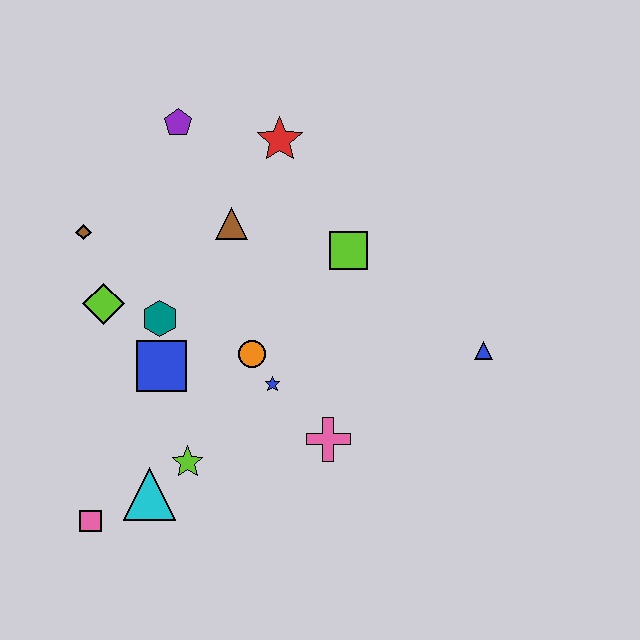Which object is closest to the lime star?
The cyan triangle is closest to the lime star.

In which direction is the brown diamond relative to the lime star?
The brown diamond is above the lime star.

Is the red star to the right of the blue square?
Yes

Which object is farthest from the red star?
The pink square is farthest from the red star.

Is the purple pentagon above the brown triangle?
Yes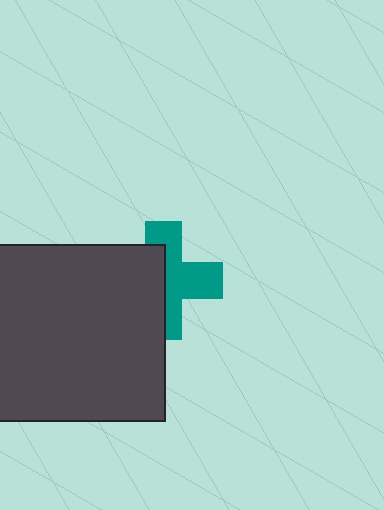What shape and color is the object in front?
The object in front is a dark gray square.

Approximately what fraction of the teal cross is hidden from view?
Roughly 47% of the teal cross is hidden behind the dark gray square.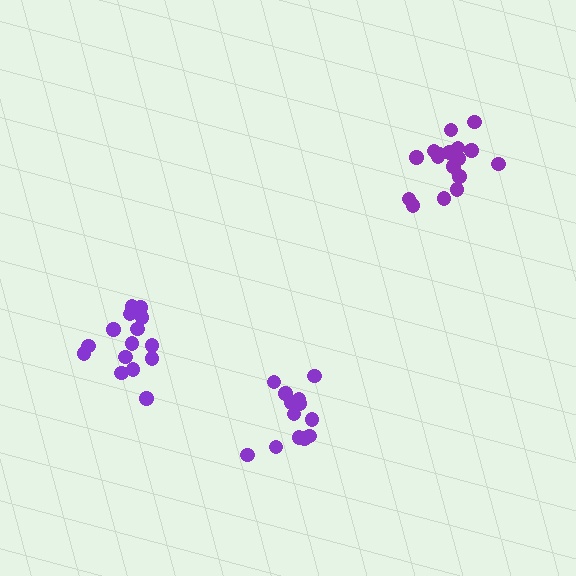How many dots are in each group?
Group 1: 14 dots, Group 2: 18 dots, Group 3: 15 dots (47 total).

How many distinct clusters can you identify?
There are 3 distinct clusters.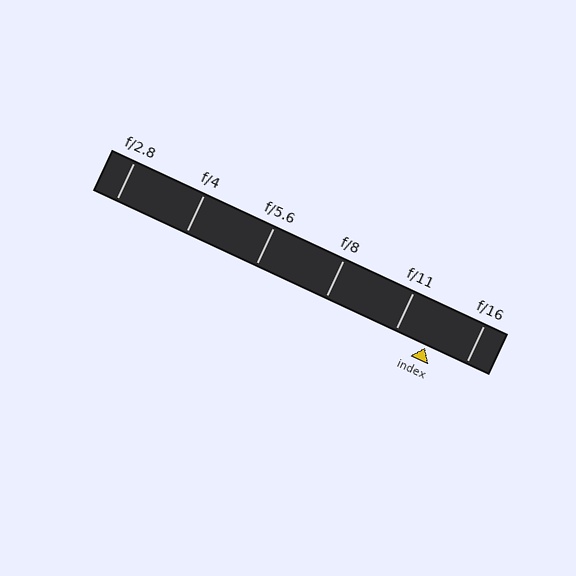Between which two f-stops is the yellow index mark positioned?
The index mark is between f/11 and f/16.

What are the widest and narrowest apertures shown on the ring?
The widest aperture shown is f/2.8 and the narrowest is f/16.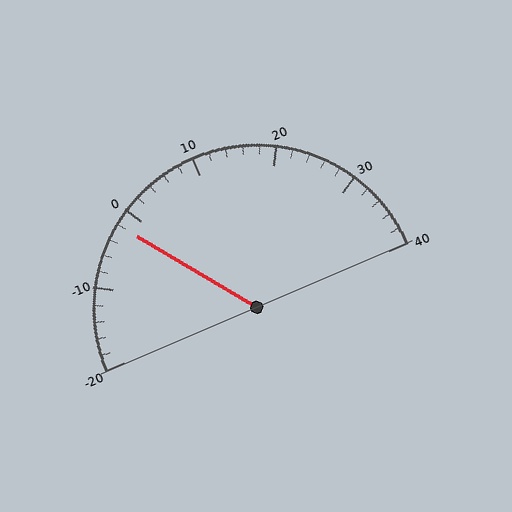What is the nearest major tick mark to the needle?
The nearest major tick mark is 0.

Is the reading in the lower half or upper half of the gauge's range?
The reading is in the lower half of the range (-20 to 40).